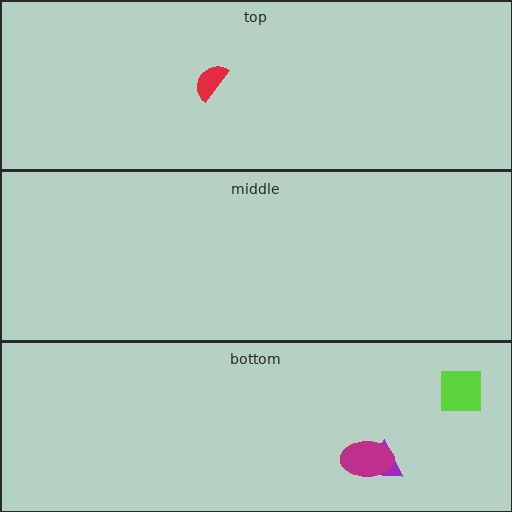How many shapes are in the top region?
1.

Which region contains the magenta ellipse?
The bottom region.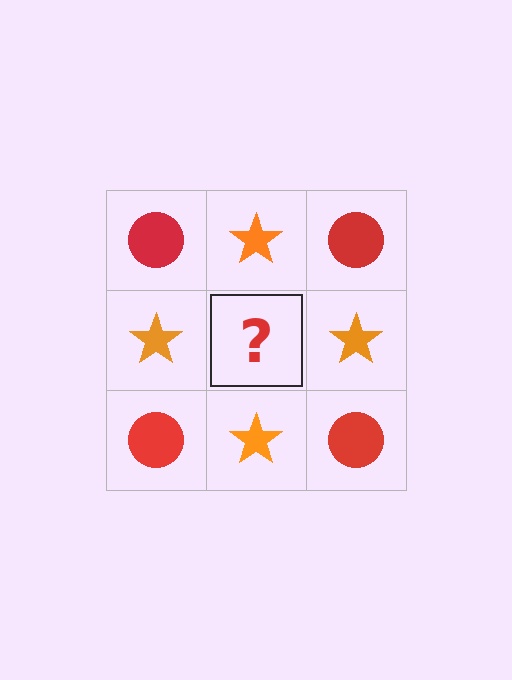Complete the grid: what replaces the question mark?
The question mark should be replaced with a red circle.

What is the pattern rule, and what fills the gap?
The rule is that it alternates red circle and orange star in a checkerboard pattern. The gap should be filled with a red circle.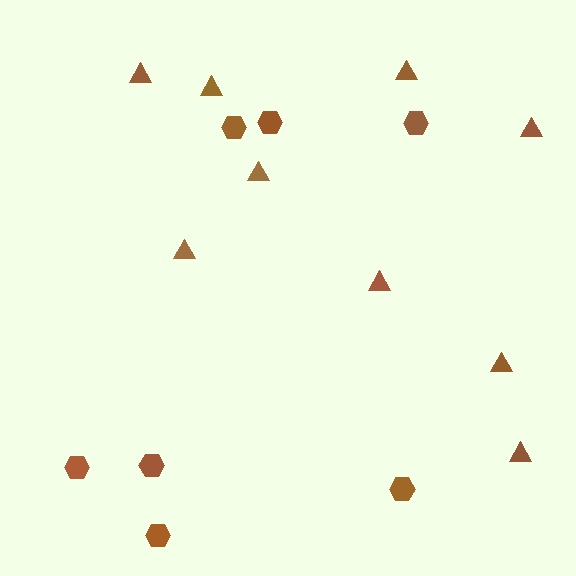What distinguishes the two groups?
There are 2 groups: one group of hexagons (7) and one group of triangles (9).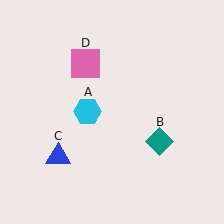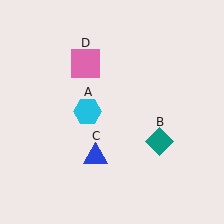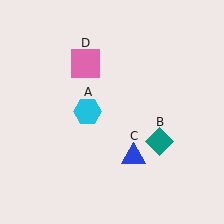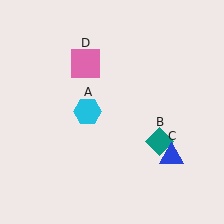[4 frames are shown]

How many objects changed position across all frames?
1 object changed position: blue triangle (object C).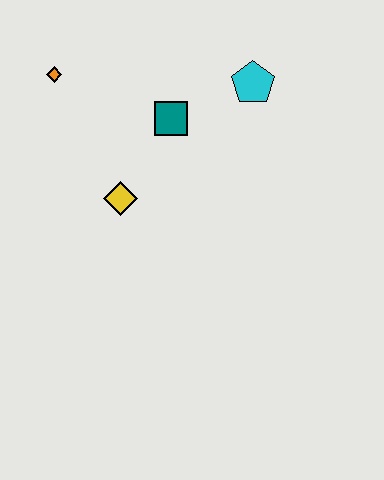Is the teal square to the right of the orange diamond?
Yes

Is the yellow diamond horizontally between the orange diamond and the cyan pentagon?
Yes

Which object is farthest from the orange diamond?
The cyan pentagon is farthest from the orange diamond.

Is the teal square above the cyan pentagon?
No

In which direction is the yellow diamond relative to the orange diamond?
The yellow diamond is below the orange diamond.